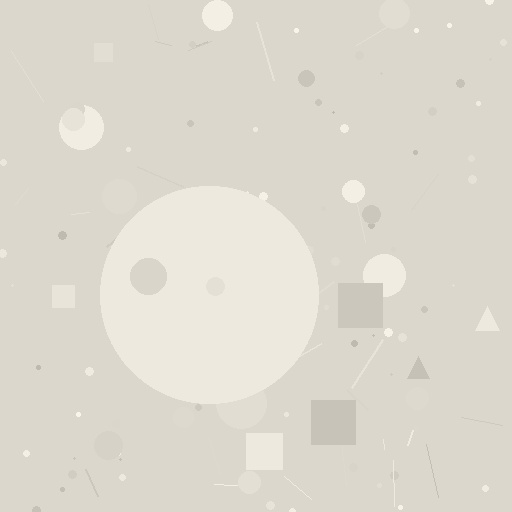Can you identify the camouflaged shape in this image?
The camouflaged shape is a circle.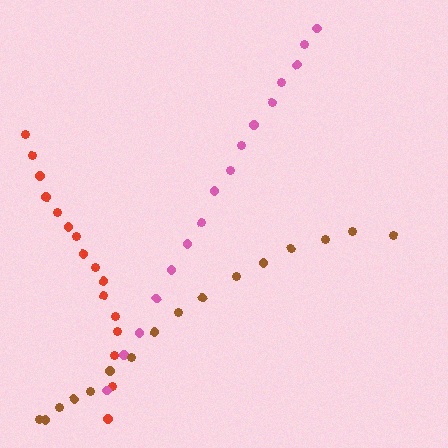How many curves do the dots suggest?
There are 3 distinct paths.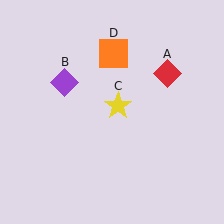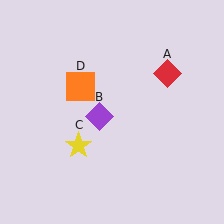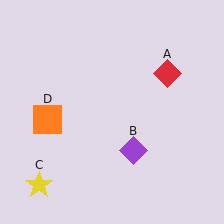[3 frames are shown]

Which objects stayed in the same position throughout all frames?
Red diamond (object A) remained stationary.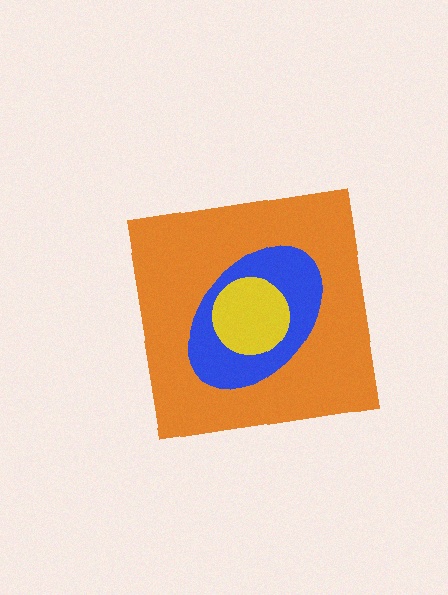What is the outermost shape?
The orange square.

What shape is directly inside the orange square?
The blue ellipse.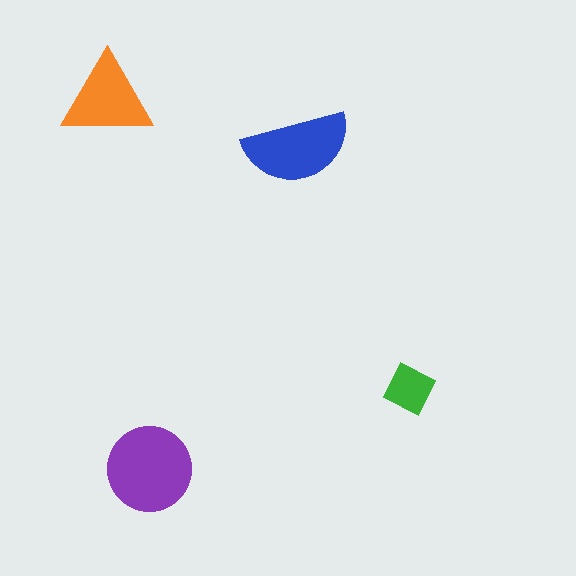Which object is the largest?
The purple circle.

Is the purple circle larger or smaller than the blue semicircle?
Larger.